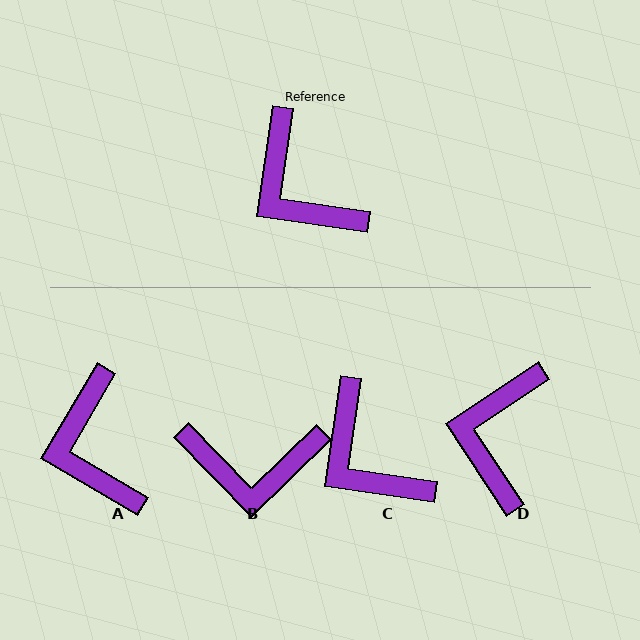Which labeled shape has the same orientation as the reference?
C.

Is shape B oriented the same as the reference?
No, it is off by about 52 degrees.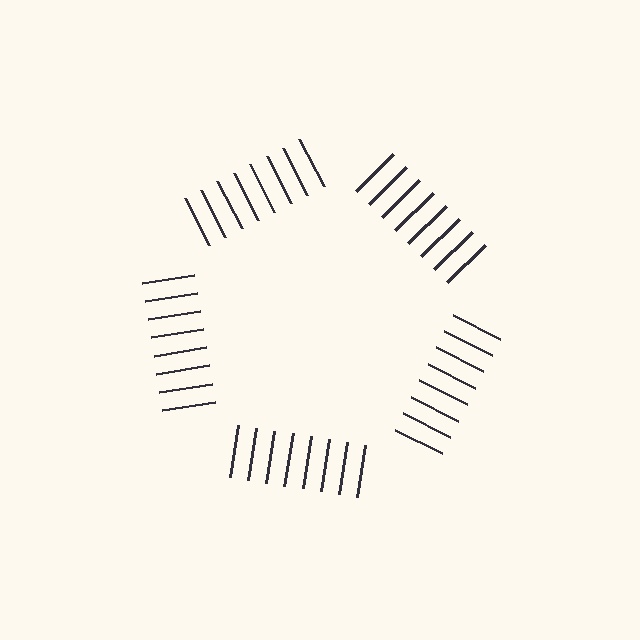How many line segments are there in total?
40 — 8 along each of the 5 edges.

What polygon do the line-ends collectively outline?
An illusory pentagon — the line segments terminate on its edges but no continuous stroke is drawn.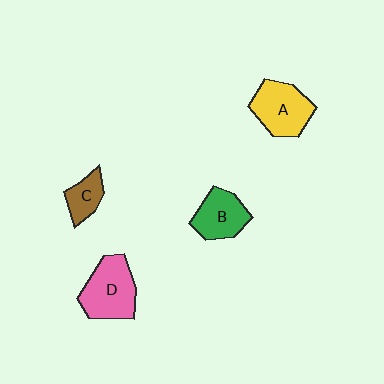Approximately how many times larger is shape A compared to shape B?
Approximately 1.2 times.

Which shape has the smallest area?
Shape C (brown).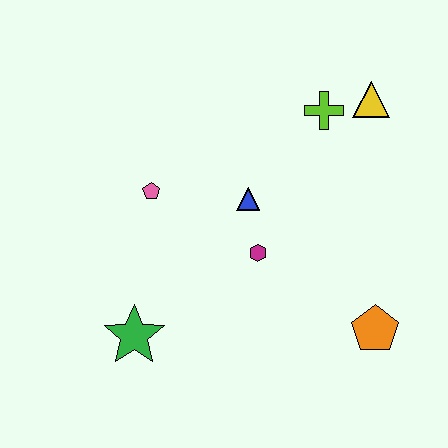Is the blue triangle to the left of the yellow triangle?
Yes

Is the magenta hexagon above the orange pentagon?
Yes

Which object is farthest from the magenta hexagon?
The yellow triangle is farthest from the magenta hexagon.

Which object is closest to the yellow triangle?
The lime cross is closest to the yellow triangle.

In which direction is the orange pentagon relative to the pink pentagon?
The orange pentagon is to the right of the pink pentagon.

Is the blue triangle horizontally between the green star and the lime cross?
Yes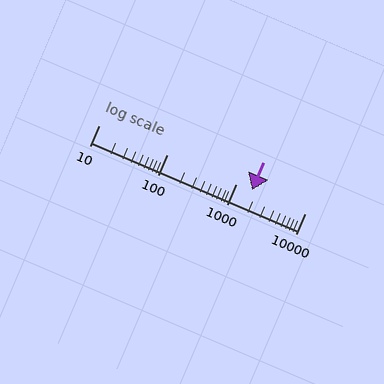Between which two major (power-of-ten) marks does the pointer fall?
The pointer is between 1000 and 10000.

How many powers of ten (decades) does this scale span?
The scale spans 3 decades, from 10 to 10000.